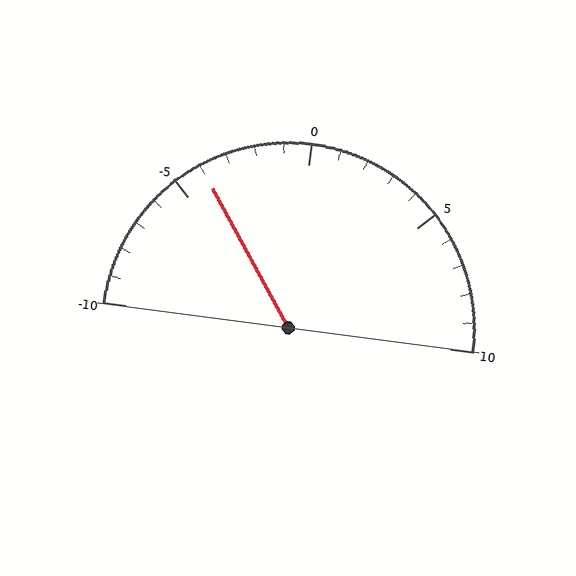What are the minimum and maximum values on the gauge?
The gauge ranges from -10 to 10.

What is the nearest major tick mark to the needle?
The nearest major tick mark is -5.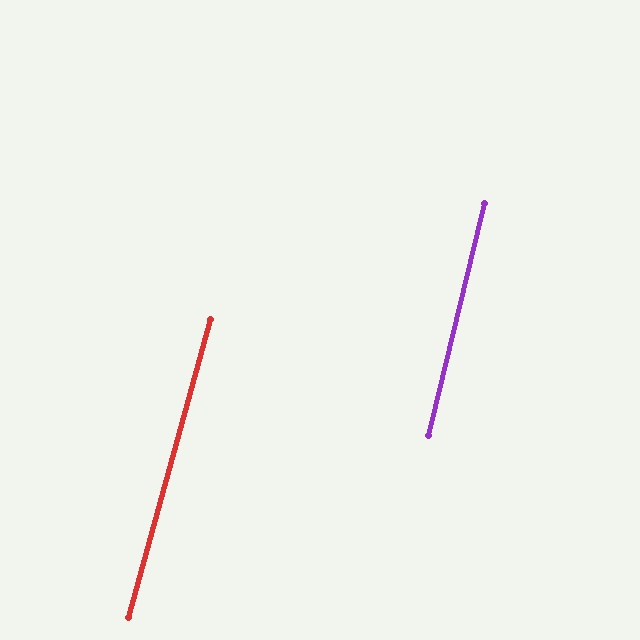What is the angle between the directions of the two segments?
Approximately 2 degrees.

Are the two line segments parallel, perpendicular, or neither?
Parallel — their directions differ by only 1.9°.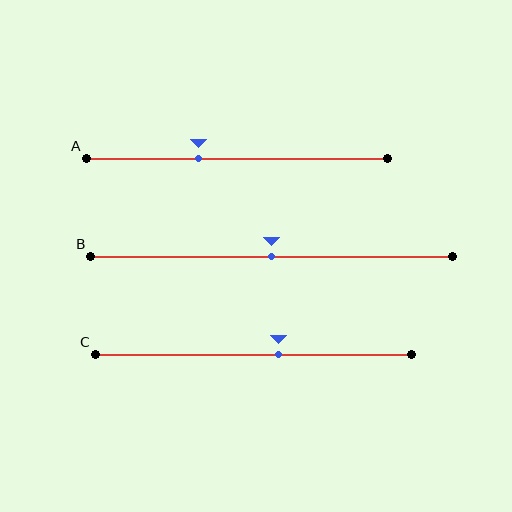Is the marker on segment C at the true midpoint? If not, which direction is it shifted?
No, the marker on segment C is shifted to the right by about 8% of the segment length.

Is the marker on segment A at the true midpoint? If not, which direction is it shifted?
No, the marker on segment A is shifted to the left by about 13% of the segment length.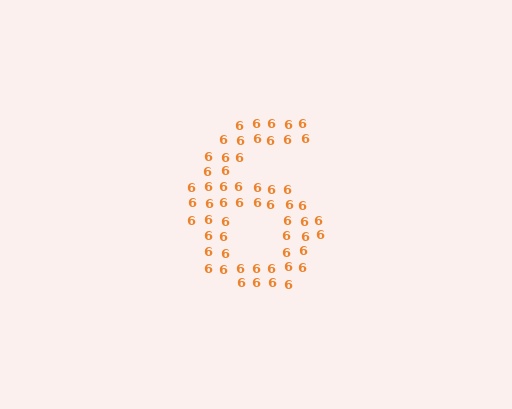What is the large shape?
The large shape is the digit 6.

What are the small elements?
The small elements are digit 6's.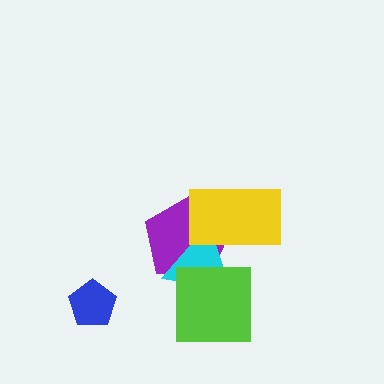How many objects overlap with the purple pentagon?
3 objects overlap with the purple pentagon.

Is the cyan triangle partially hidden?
Yes, it is partially covered by another shape.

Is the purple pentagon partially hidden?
Yes, it is partially covered by another shape.